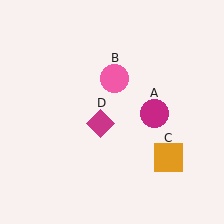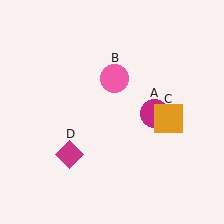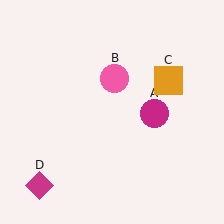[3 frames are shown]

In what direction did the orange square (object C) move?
The orange square (object C) moved up.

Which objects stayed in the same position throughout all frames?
Magenta circle (object A) and pink circle (object B) remained stationary.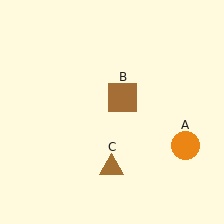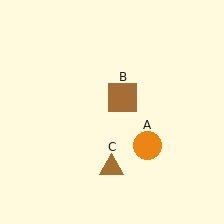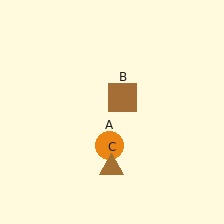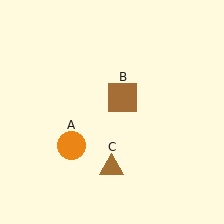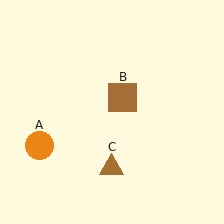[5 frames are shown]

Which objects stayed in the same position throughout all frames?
Brown square (object B) and brown triangle (object C) remained stationary.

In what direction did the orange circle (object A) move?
The orange circle (object A) moved left.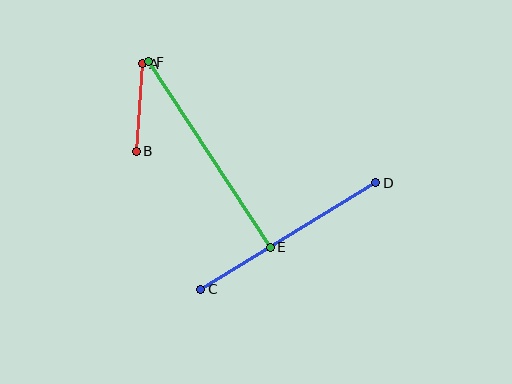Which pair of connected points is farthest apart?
Points E and F are farthest apart.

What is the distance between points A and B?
The distance is approximately 88 pixels.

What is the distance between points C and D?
The distance is approximately 205 pixels.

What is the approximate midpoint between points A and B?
The midpoint is at approximately (139, 107) pixels.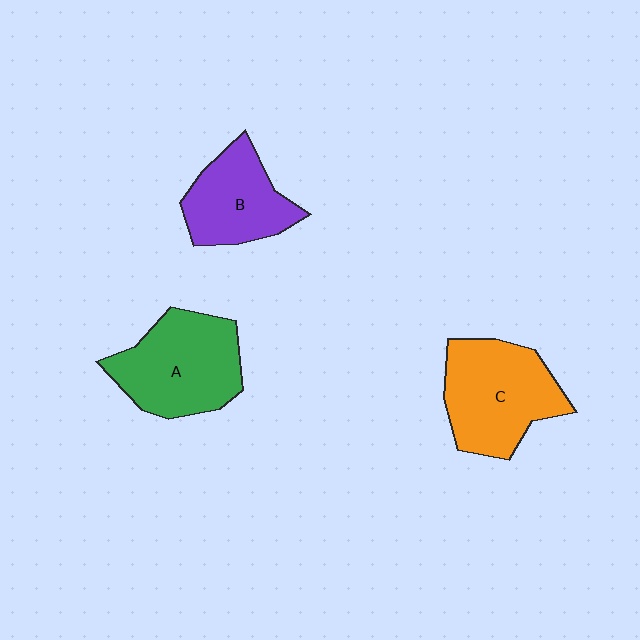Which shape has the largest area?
Shape C (orange).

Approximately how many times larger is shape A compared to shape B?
Approximately 1.3 times.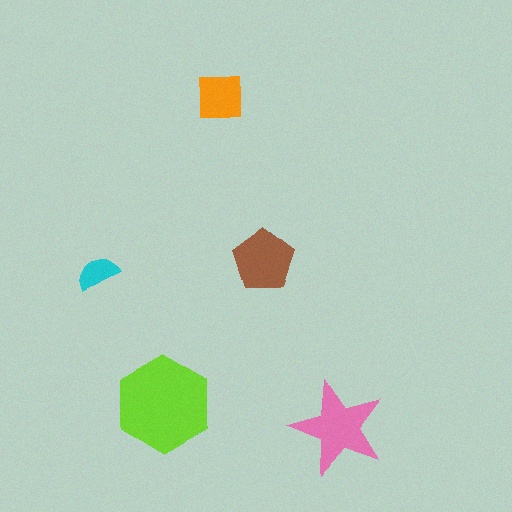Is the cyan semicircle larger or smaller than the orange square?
Smaller.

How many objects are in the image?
There are 5 objects in the image.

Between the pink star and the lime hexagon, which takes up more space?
The lime hexagon.